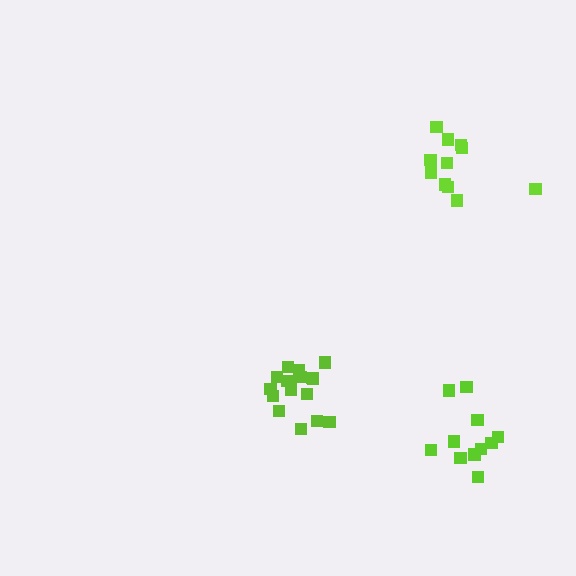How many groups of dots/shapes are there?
There are 3 groups.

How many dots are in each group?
Group 1: 16 dots, Group 2: 11 dots, Group 3: 12 dots (39 total).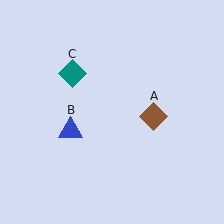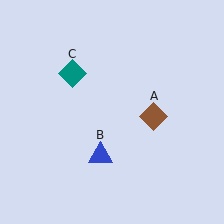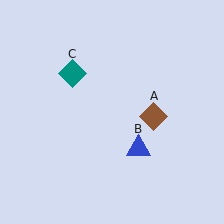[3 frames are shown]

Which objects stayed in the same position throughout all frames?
Brown diamond (object A) and teal diamond (object C) remained stationary.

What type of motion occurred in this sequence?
The blue triangle (object B) rotated counterclockwise around the center of the scene.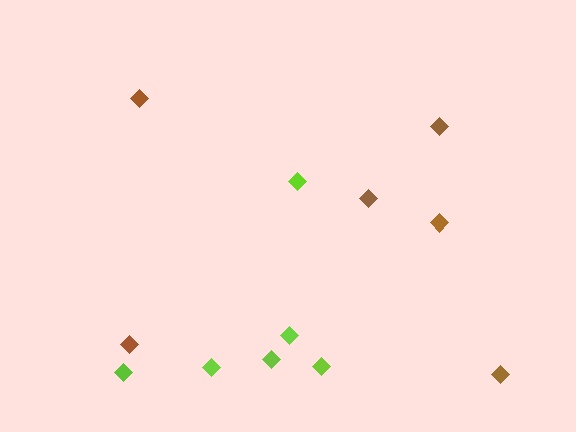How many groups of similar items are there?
There are 2 groups: one group of lime diamonds (6) and one group of brown diamonds (6).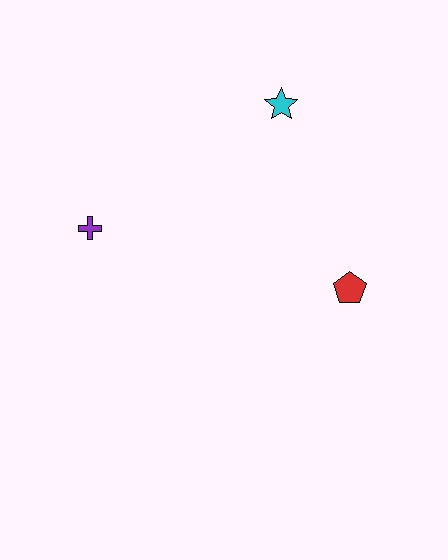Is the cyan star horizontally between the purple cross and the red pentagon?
Yes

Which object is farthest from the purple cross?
The red pentagon is farthest from the purple cross.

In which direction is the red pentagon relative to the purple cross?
The red pentagon is to the right of the purple cross.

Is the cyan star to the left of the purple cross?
No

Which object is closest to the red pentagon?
The cyan star is closest to the red pentagon.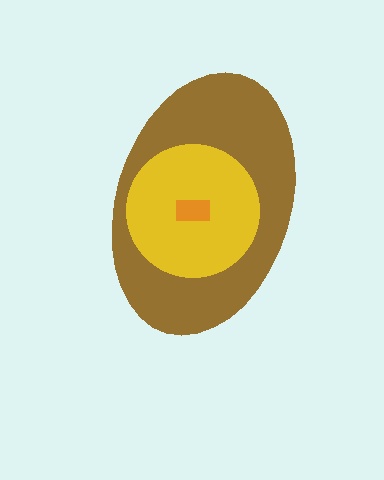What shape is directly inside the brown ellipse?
The yellow circle.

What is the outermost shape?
The brown ellipse.